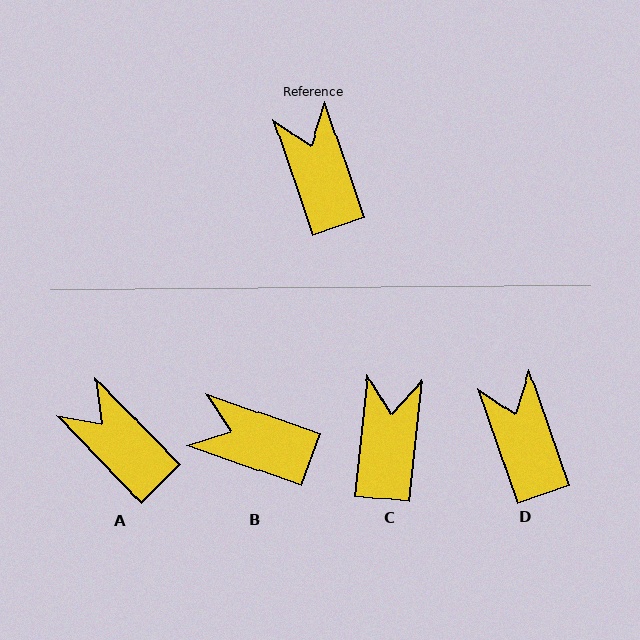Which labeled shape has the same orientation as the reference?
D.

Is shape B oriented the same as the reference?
No, it is off by about 51 degrees.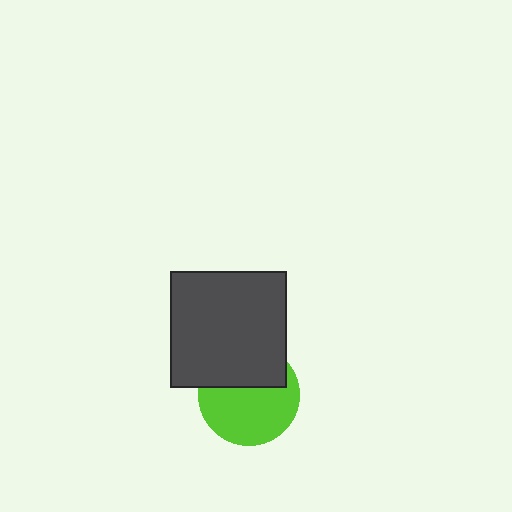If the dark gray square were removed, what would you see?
You would see the complete lime circle.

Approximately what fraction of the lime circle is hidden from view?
Roughly 38% of the lime circle is hidden behind the dark gray square.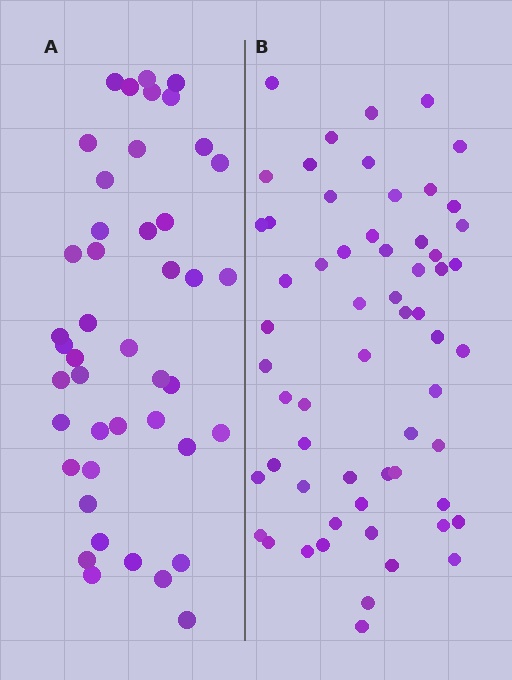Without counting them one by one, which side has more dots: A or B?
Region B (the right region) has more dots.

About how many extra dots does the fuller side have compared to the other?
Region B has approximately 15 more dots than region A.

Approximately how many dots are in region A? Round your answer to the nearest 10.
About 40 dots. (The exact count is 44, which rounds to 40.)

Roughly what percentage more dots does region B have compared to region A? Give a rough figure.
About 35% more.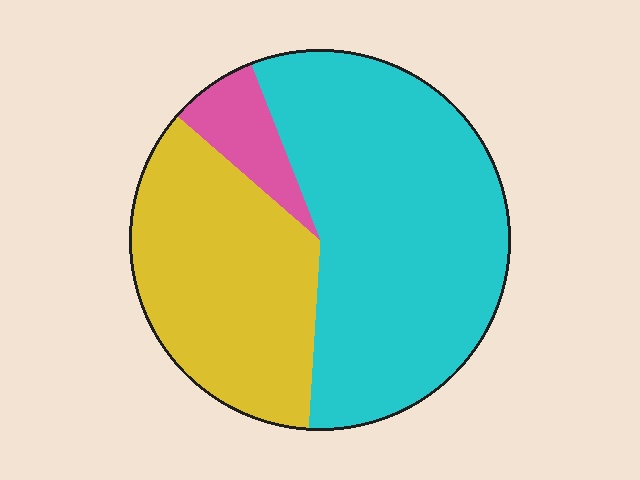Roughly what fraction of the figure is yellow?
Yellow covers 35% of the figure.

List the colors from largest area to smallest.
From largest to smallest: cyan, yellow, pink.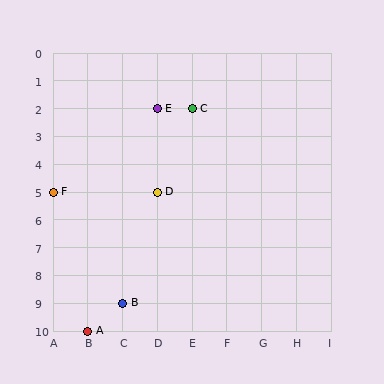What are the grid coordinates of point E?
Point E is at grid coordinates (D, 2).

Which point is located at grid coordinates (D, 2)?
Point E is at (D, 2).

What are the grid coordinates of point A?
Point A is at grid coordinates (B, 10).